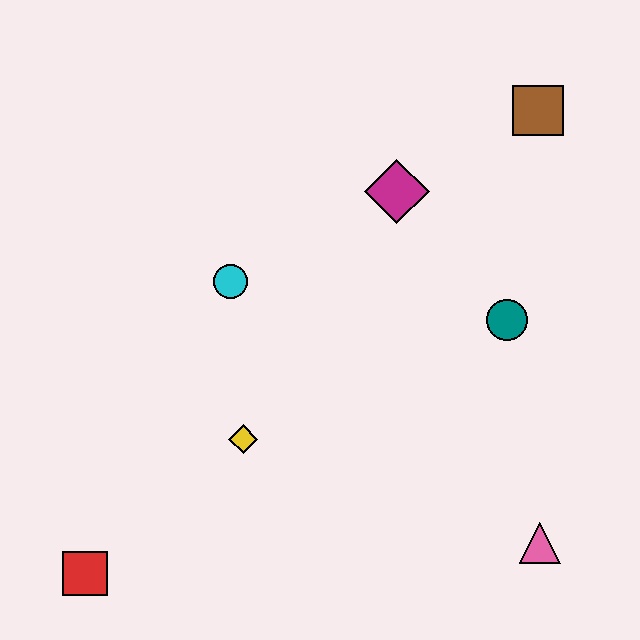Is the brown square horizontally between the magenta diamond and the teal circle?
No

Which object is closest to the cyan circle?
The yellow diamond is closest to the cyan circle.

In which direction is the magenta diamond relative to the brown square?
The magenta diamond is to the left of the brown square.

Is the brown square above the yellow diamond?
Yes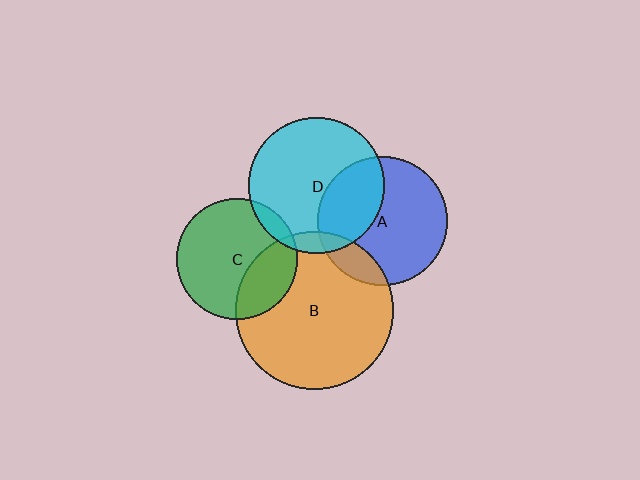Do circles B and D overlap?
Yes.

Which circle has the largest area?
Circle B (orange).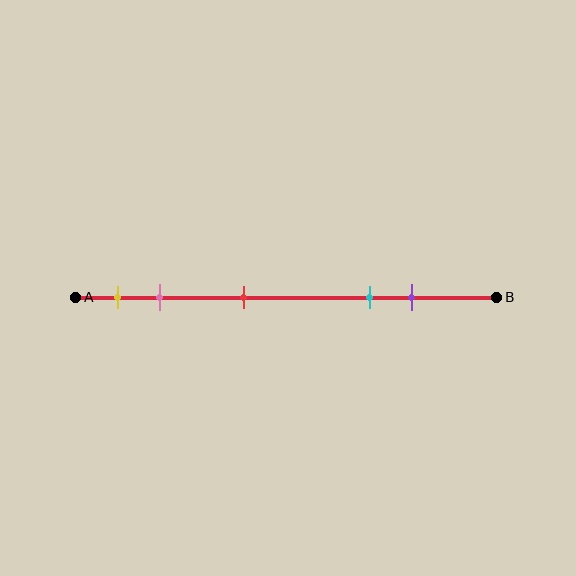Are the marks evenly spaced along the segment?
No, the marks are not evenly spaced.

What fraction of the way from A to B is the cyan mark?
The cyan mark is approximately 70% (0.7) of the way from A to B.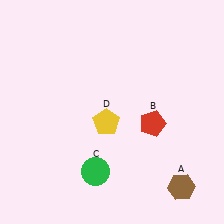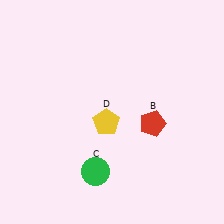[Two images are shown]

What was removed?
The brown hexagon (A) was removed in Image 2.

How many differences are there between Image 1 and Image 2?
There is 1 difference between the two images.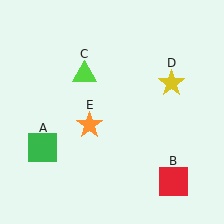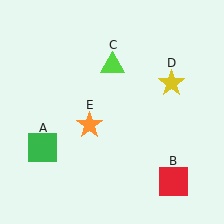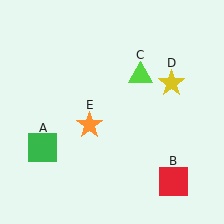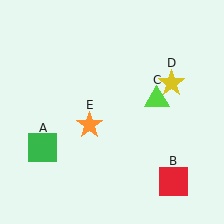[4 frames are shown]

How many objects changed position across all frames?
1 object changed position: lime triangle (object C).